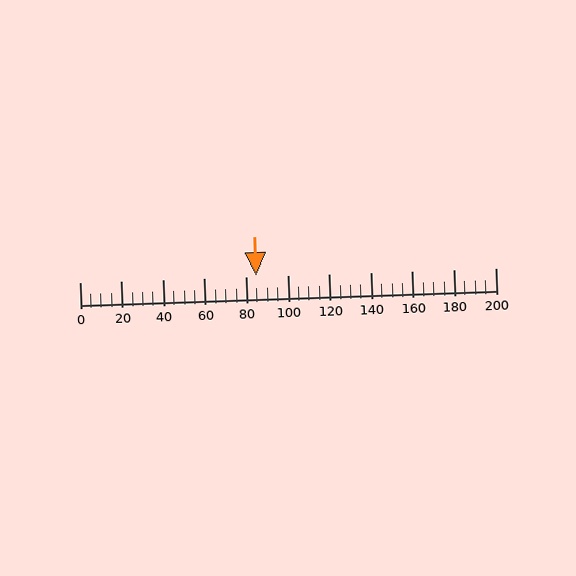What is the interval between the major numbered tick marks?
The major tick marks are spaced 20 units apart.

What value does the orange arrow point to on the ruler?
The orange arrow points to approximately 85.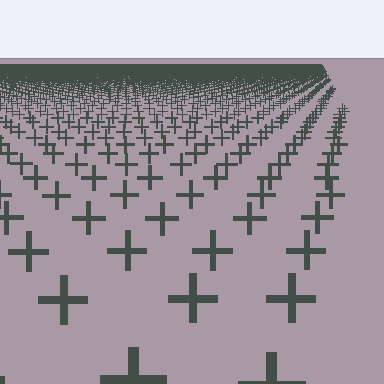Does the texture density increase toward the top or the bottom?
Density increases toward the top.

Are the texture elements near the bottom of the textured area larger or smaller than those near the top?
Larger. Near the bottom, elements are closer to the viewer and appear at a bigger on-screen size.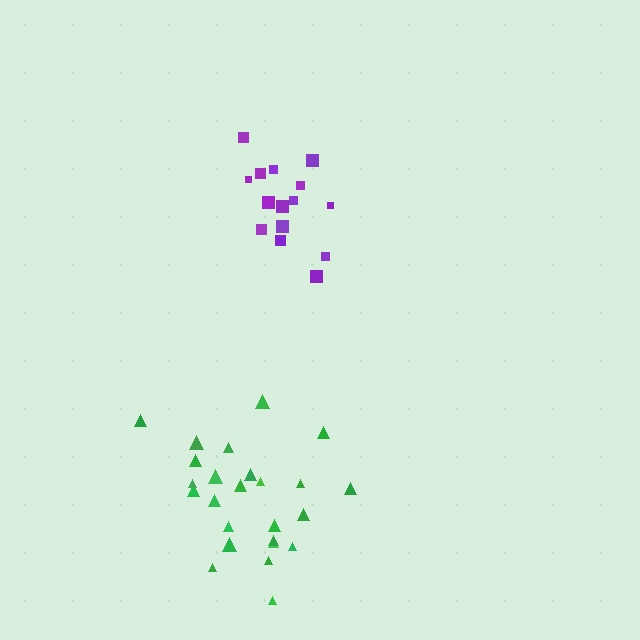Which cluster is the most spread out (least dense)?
Purple.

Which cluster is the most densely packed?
Green.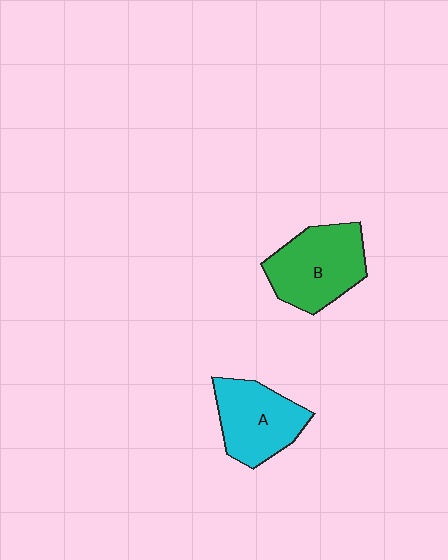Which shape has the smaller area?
Shape A (cyan).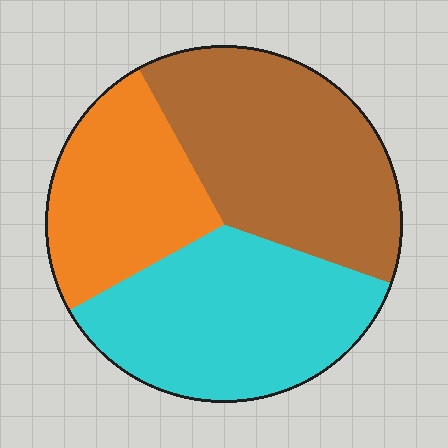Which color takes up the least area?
Orange, at roughly 25%.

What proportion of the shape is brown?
Brown takes up between a third and a half of the shape.